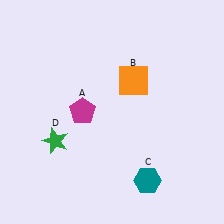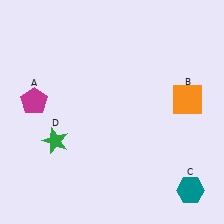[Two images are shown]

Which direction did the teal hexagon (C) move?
The teal hexagon (C) moved right.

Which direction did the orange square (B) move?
The orange square (B) moved right.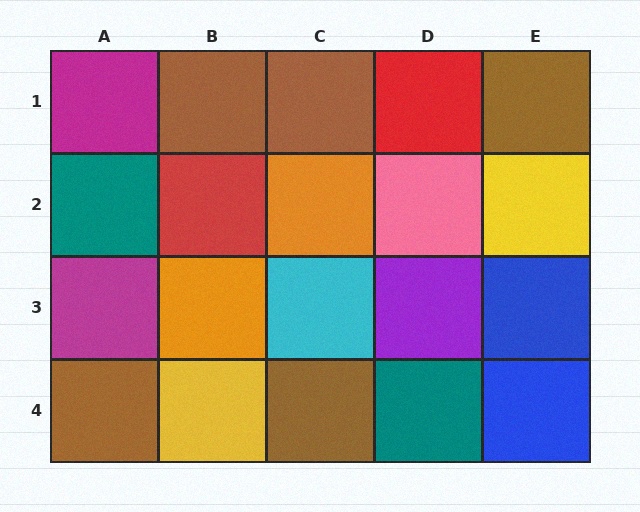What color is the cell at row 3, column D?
Purple.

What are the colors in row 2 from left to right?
Teal, red, orange, pink, yellow.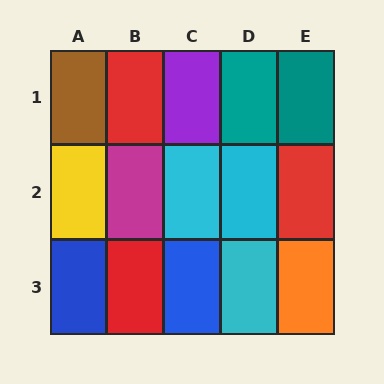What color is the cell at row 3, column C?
Blue.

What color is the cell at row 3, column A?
Blue.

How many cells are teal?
2 cells are teal.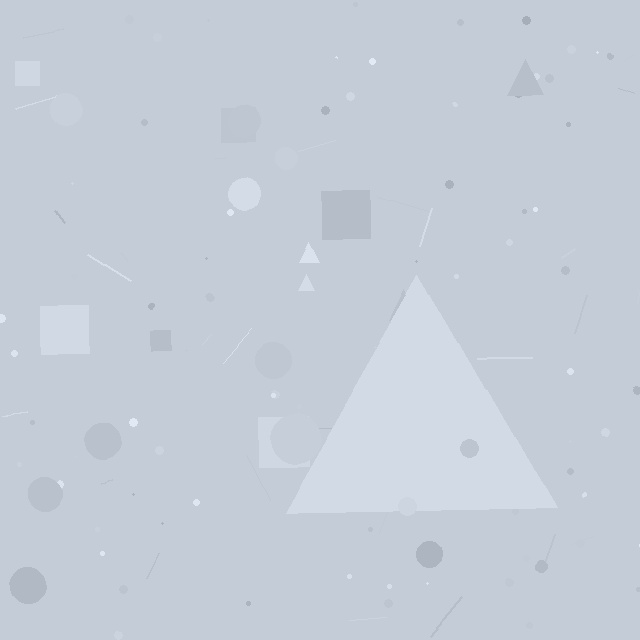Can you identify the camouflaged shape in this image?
The camouflaged shape is a triangle.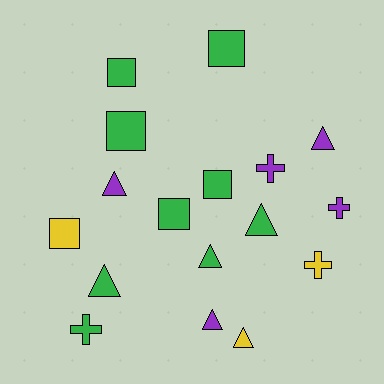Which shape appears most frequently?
Triangle, with 7 objects.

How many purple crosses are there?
There are 2 purple crosses.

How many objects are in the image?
There are 17 objects.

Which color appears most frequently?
Green, with 9 objects.